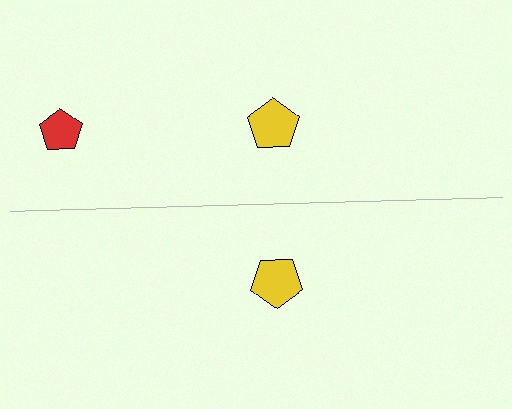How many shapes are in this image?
There are 3 shapes in this image.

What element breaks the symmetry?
A red pentagon is missing from the bottom side.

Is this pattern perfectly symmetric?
No, the pattern is not perfectly symmetric. A red pentagon is missing from the bottom side.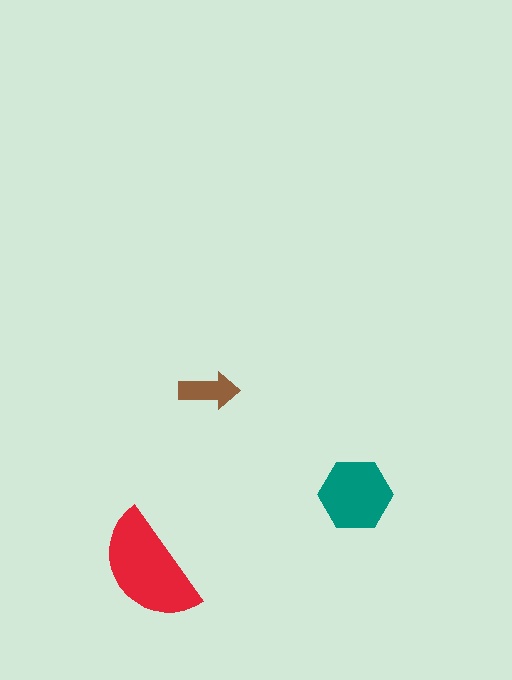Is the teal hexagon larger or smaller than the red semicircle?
Smaller.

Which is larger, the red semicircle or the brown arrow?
The red semicircle.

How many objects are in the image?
There are 3 objects in the image.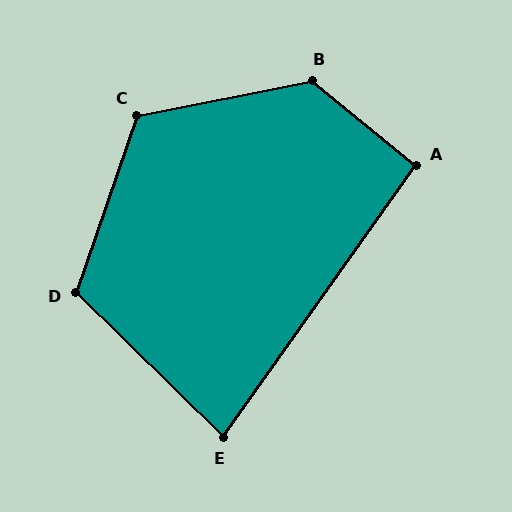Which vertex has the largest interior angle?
B, at approximately 129 degrees.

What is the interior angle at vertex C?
Approximately 120 degrees (obtuse).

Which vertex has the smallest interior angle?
E, at approximately 81 degrees.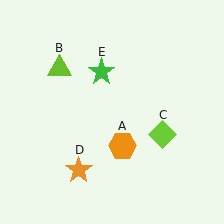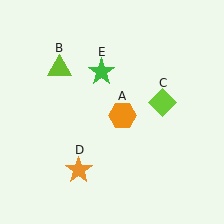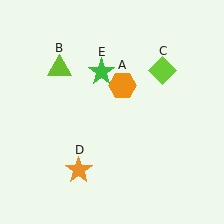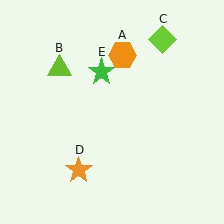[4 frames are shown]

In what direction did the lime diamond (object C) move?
The lime diamond (object C) moved up.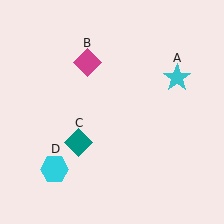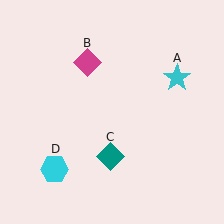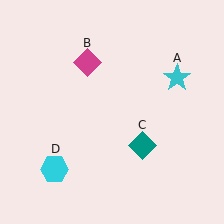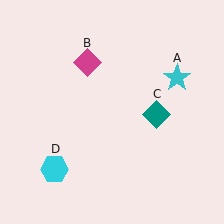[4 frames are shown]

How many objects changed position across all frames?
1 object changed position: teal diamond (object C).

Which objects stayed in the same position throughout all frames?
Cyan star (object A) and magenta diamond (object B) and cyan hexagon (object D) remained stationary.